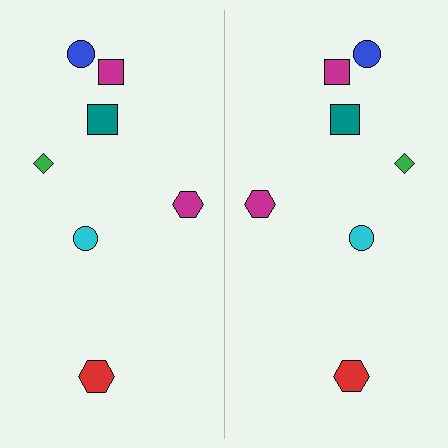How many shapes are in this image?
There are 14 shapes in this image.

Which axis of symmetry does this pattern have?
The pattern has a vertical axis of symmetry running through the center of the image.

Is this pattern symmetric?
Yes, this pattern has bilateral (reflection) symmetry.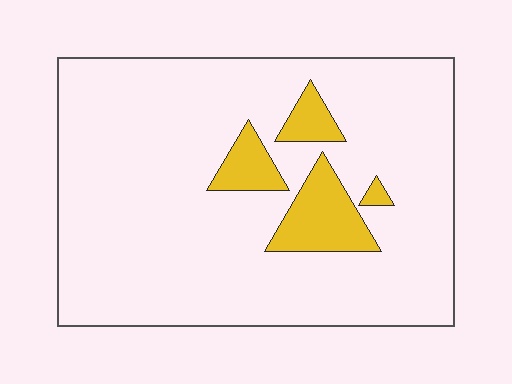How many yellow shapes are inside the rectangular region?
4.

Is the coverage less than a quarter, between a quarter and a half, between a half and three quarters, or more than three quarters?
Less than a quarter.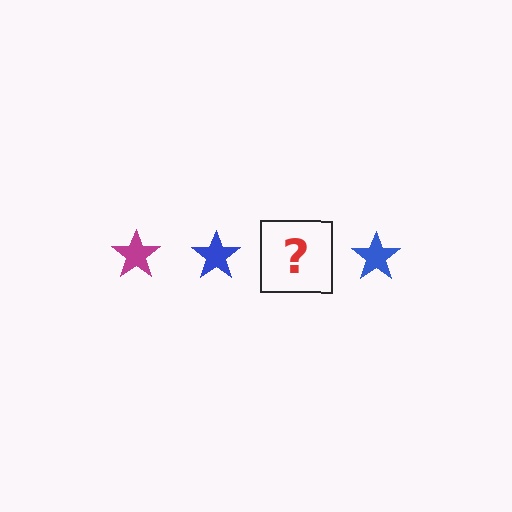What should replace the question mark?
The question mark should be replaced with a magenta star.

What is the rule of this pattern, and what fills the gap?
The rule is that the pattern cycles through magenta, blue stars. The gap should be filled with a magenta star.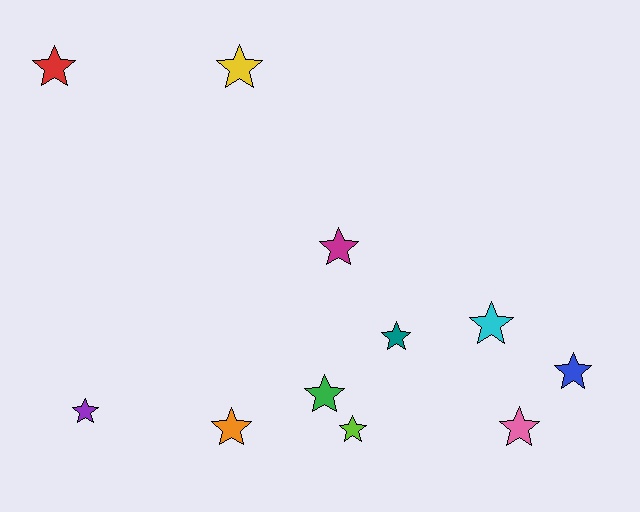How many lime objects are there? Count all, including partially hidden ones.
There is 1 lime object.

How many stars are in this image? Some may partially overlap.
There are 11 stars.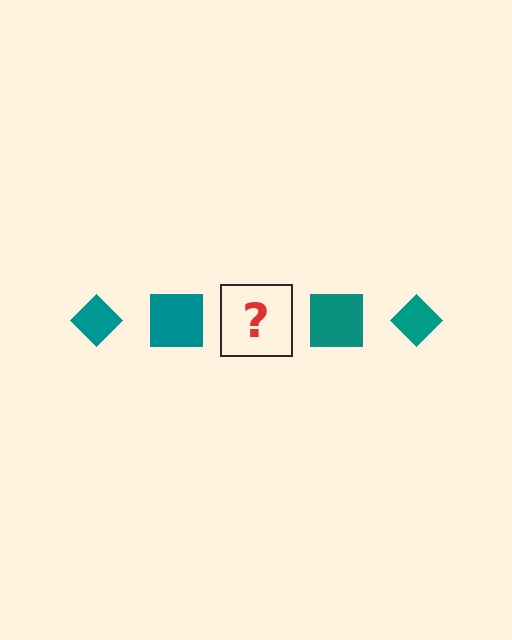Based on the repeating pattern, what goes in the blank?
The blank should be a teal diamond.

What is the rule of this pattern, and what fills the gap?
The rule is that the pattern cycles through diamond, square shapes in teal. The gap should be filled with a teal diamond.